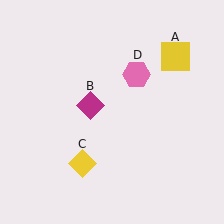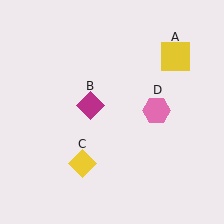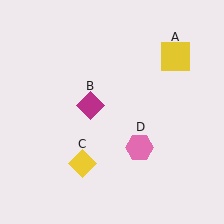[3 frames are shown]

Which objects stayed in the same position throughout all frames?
Yellow square (object A) and magenta diamond (object B) and yellow diamond (object C) remained stationary.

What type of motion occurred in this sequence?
The pink hexagon (object D) rotated clockwise around the center of the scene.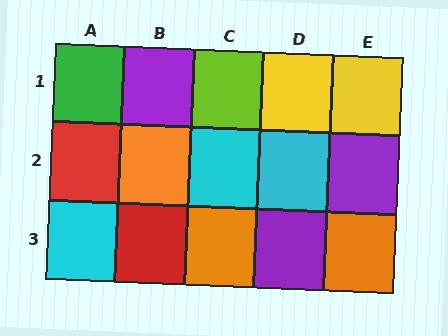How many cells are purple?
3 cells are purple.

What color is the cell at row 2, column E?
Purple.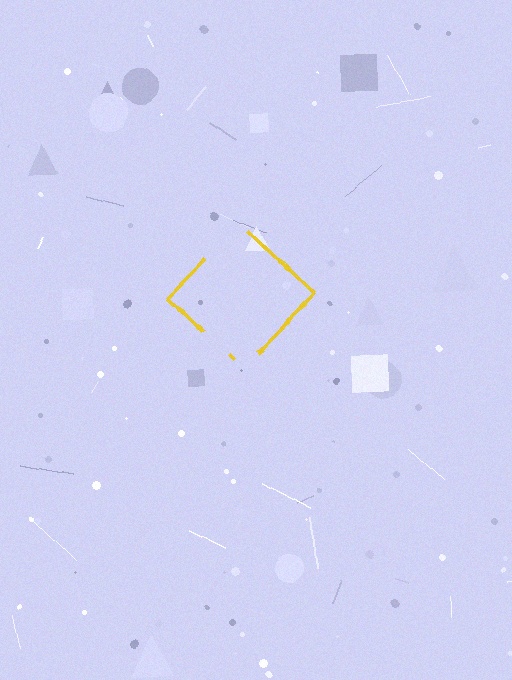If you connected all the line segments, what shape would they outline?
They would outline a diamond.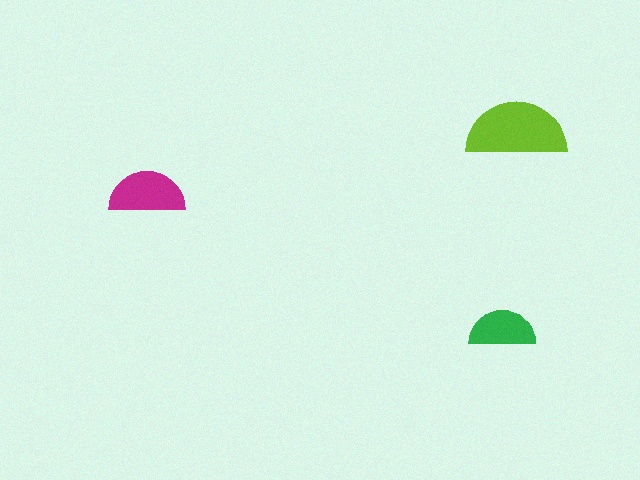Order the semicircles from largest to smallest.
the lime one, the magenta one, the green one.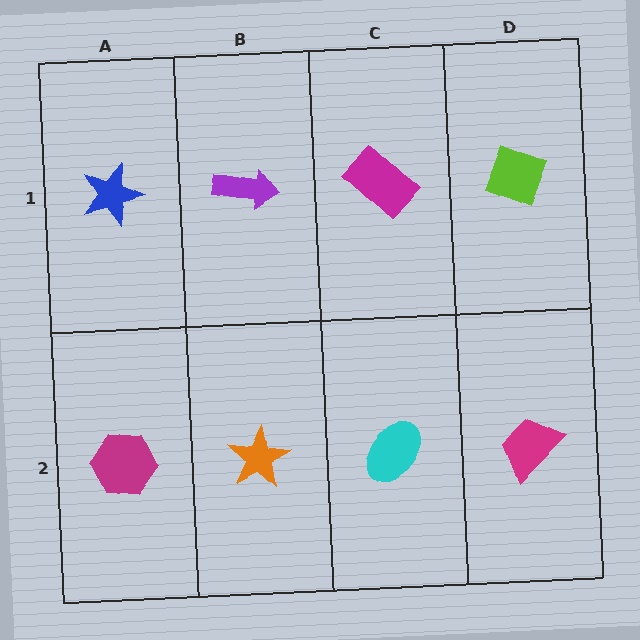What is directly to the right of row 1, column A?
A purple arrow.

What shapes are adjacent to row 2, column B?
A purple arrow (row 1, column B), a magenta hexagon (row 2, column A), a cyan ellipse (row 2, column C).